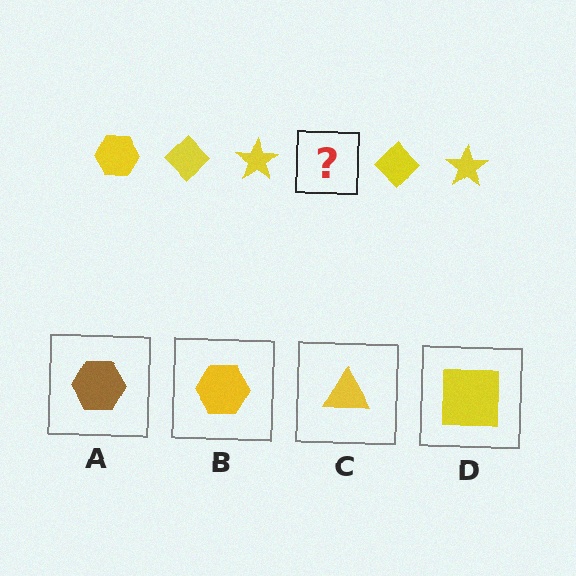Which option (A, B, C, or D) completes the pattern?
B.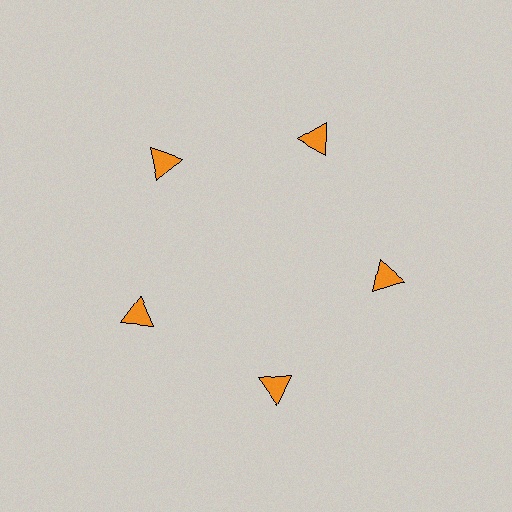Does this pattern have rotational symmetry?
Yes, this pattern has 5-fold rotational symmetry. It looks the same after rotating 72 degrees around the center.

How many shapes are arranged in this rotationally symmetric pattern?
There are 5 shapes, arranged in 5 groups of 1.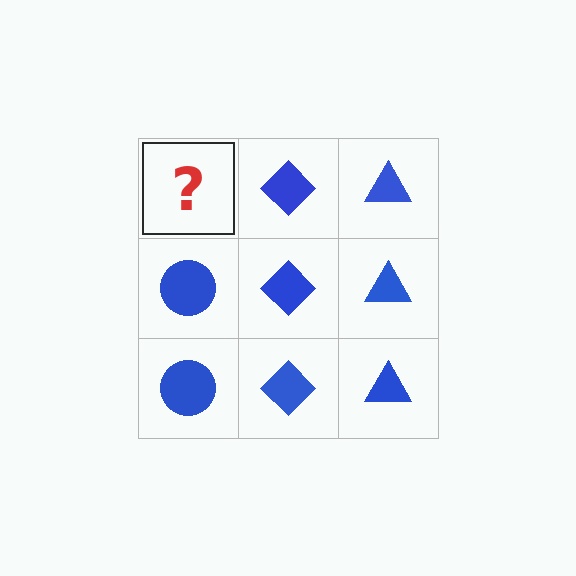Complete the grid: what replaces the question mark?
The question mark should be replaced with a blue circle.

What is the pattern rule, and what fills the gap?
The rule is that each column has a consistent shape. The gap should be filled with a blue circle.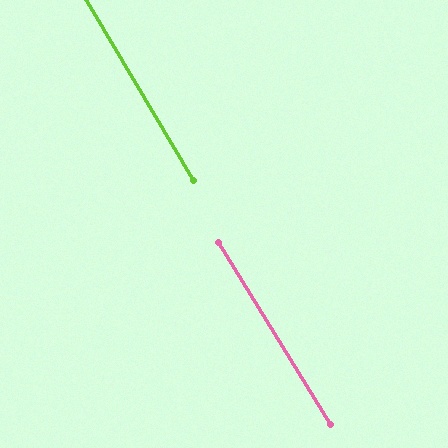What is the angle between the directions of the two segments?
Approximately 1 degree.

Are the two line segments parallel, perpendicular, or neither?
Parallel — their directions differ by only 1.0°.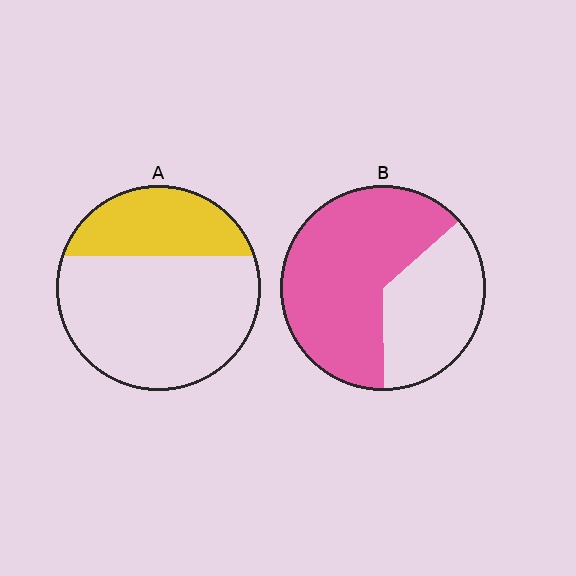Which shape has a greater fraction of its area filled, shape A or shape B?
Shape B.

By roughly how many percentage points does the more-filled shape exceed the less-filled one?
By roughly 35 percentage points (B over A).